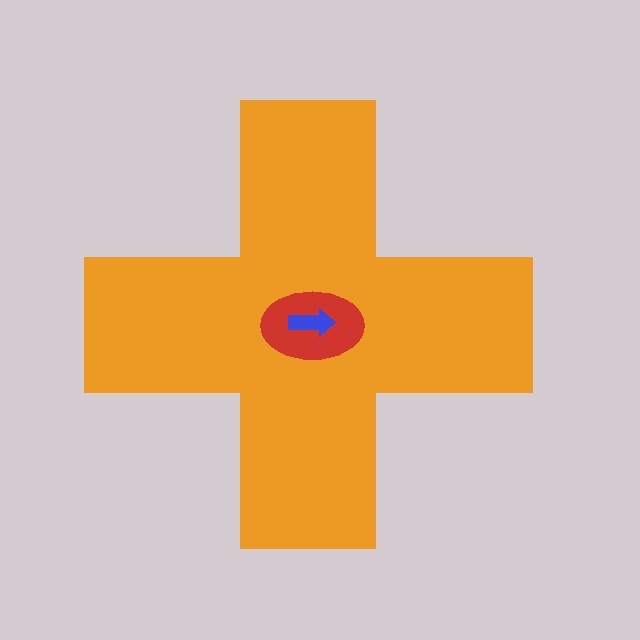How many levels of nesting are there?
3.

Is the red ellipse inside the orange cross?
Yes.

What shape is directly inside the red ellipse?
The blue arrow.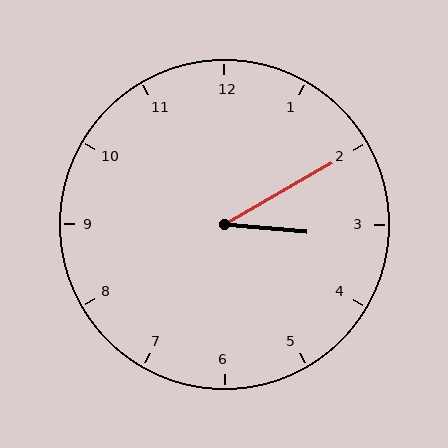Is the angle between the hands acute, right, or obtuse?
It is acute.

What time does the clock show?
3:10.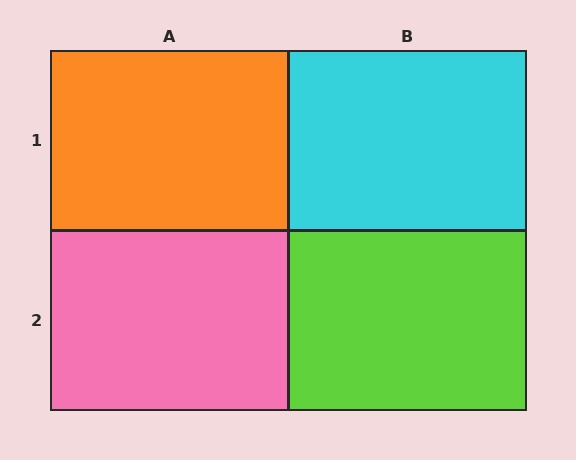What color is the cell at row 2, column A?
Pink.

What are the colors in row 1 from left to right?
Orange, cyan.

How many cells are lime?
1 cell is lime.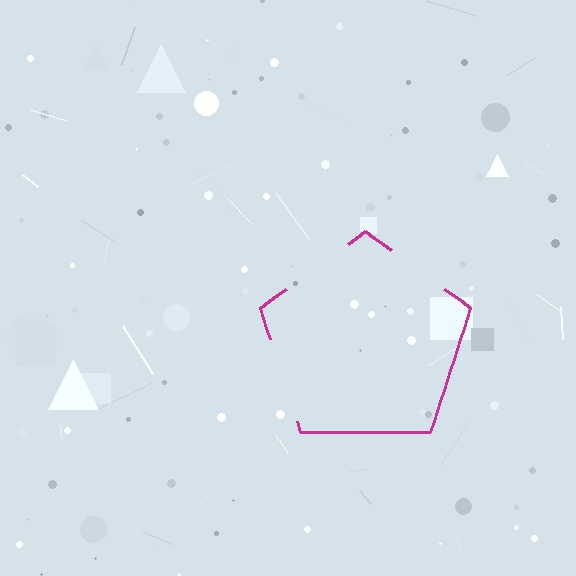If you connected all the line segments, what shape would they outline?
They would outline a pentagon.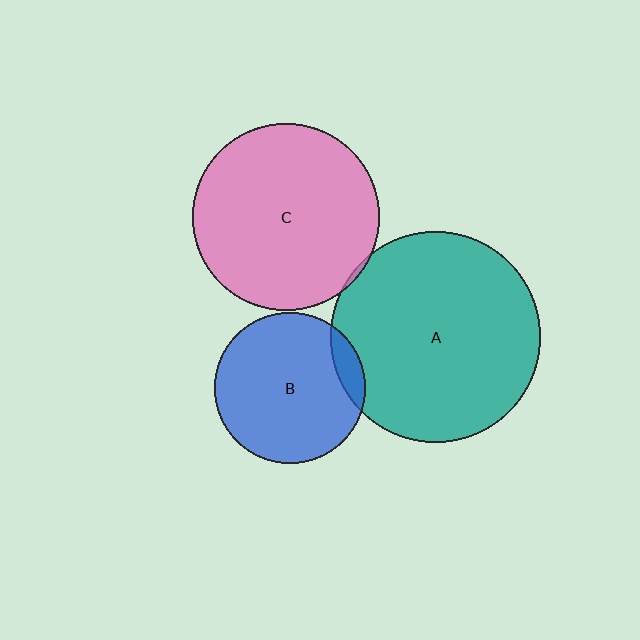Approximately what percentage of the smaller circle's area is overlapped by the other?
Approximately 10%.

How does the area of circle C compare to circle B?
Approximately 1.5 times.